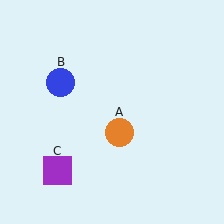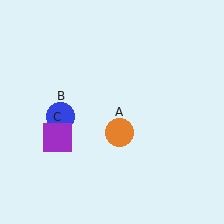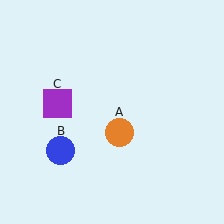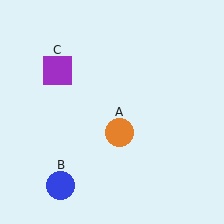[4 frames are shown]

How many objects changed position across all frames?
2 objects changed position: blue circle (object B), purple square (object C).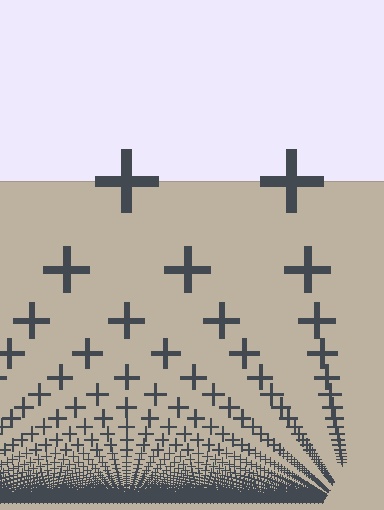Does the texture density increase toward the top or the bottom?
Density increases toward the bottom.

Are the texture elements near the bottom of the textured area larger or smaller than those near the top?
Smaller. The gradient is inverted — elements near the bottom are smaller and denser.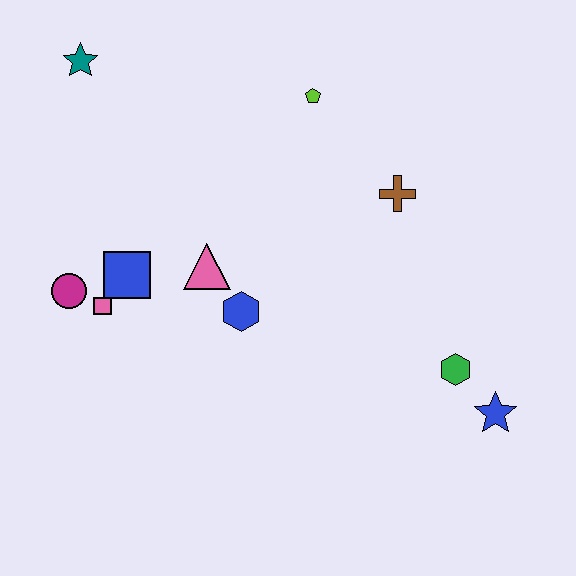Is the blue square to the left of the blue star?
Yes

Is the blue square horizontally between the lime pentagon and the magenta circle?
Yes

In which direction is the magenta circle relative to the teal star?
The magenta circle is below the teal star.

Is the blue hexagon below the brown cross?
Yes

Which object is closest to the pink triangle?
The blue hexagon is closest to the pink triangle.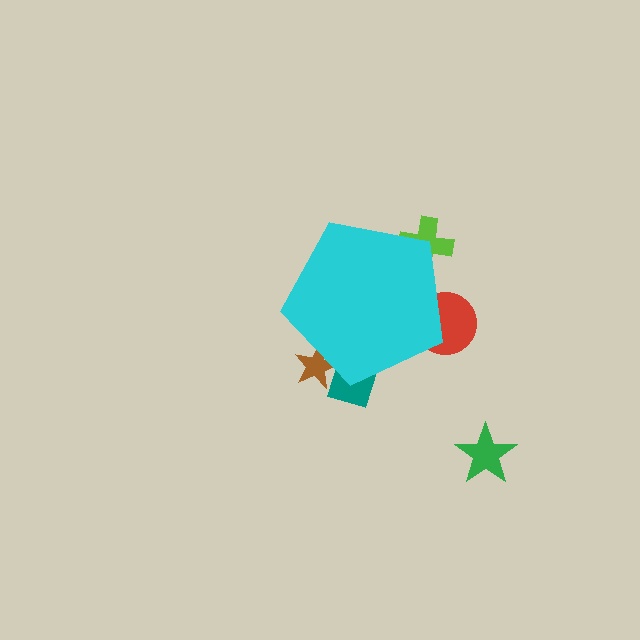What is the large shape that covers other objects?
A cyan pentagon.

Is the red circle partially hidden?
Yes, the red circle is partially hidden behind the cyan pentagon.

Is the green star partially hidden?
No, the green star is fully visible.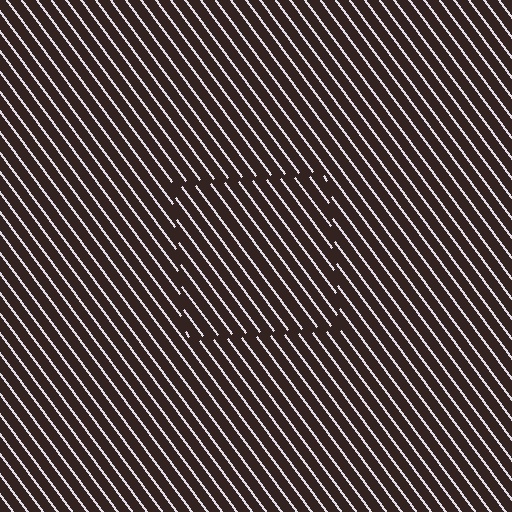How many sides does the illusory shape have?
4 sides — the line-ends trace a square.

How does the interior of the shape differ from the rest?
The interior of the shape contains the same grating, shifted by half a period — the contour is defined by the phase discontinuity where line-ends from the inner and outer gratings abut.